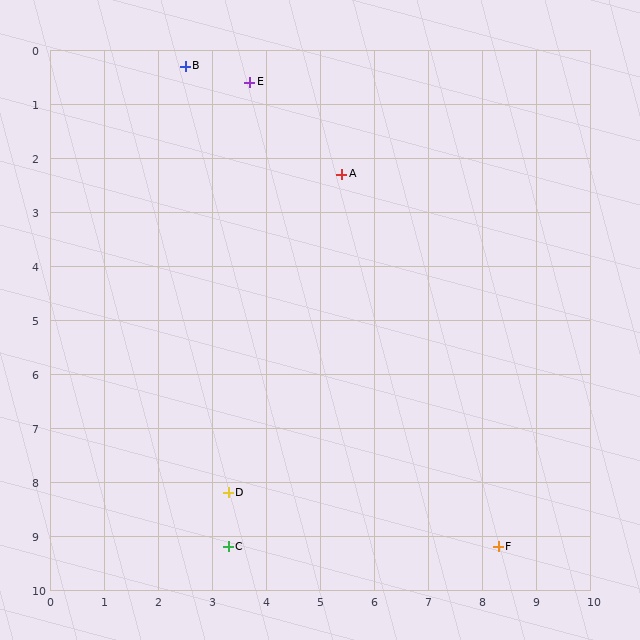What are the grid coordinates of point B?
Point B is at approximately (2.5, 0.3).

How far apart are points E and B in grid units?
Points E and B are about 1.2 grid units apart.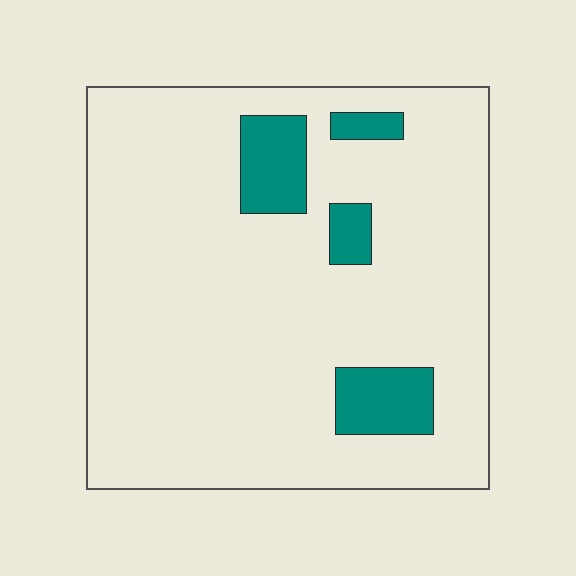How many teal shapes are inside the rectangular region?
4.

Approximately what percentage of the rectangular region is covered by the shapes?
Approximately 10%.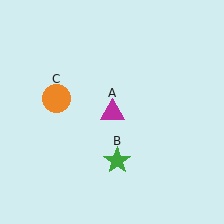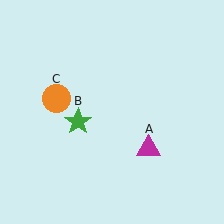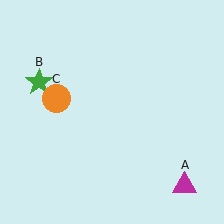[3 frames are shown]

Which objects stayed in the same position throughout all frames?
Orange circle (object C) remained stationary.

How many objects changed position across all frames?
2 objects changed position: magenta triangle (object A), green star (object B).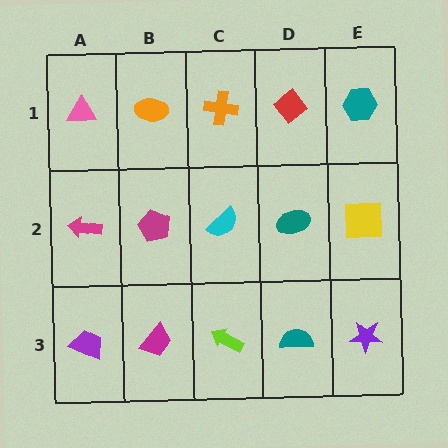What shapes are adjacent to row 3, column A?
A magenta arrow (row 2, column A), a magenta trapezoid (row 3, column B).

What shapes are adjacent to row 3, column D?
A teal ellipse (row 2, column D), a lime arrow (row 3, column C), a purple star (row 3, column E).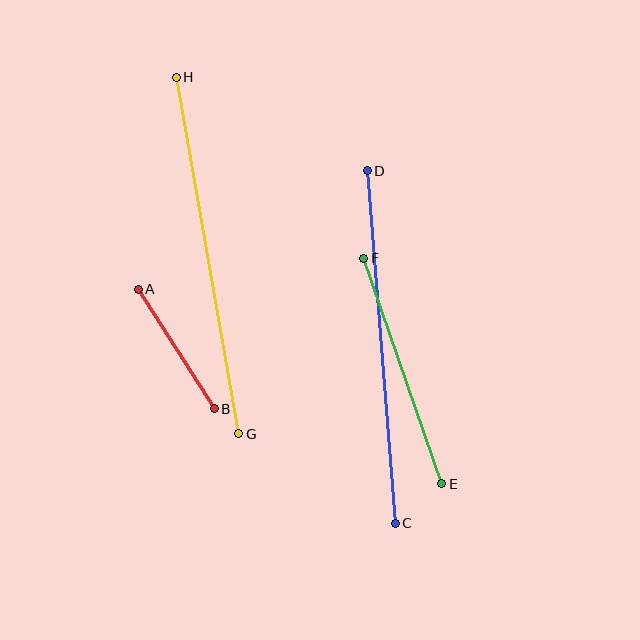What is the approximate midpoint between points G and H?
The midpoint is at approximately (208, 255) pixels.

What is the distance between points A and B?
The distance is approximately 142 pixels.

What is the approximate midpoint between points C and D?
The midpoint is at approximately (381, 347) pixels.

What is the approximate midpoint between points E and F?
The midpoint is at approximately (403, 371) pixels.